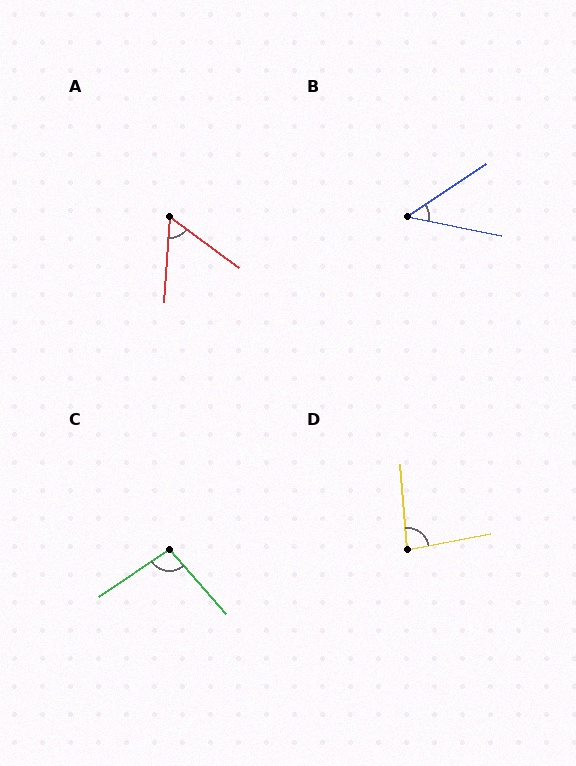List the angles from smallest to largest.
B (45°), A (57°), D (84°), C (97°).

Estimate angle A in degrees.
Approximately 57 degrees.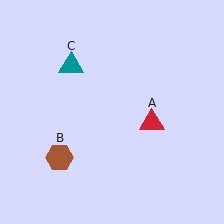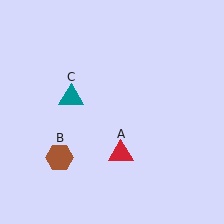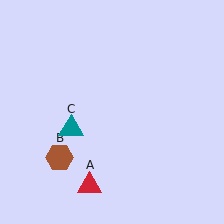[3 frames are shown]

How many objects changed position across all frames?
2 objects changed position: red triangle (object A), teal triangle (object C).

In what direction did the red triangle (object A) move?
The red triangle (object A) moved down and to the left.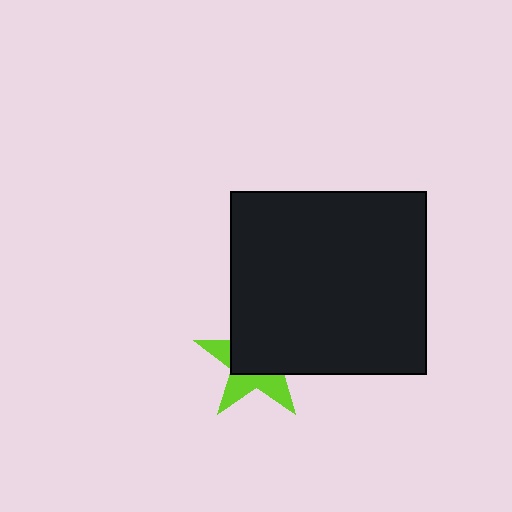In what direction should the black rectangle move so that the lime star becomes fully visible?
The black rectangle should move toward the upper-right. That is the shortest direction to clear the overlap and leave the lime star fully visible.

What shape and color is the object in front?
The object in front is a black rectangle.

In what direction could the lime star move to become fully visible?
The lime star could move toward the lower-left. That would shift it out from behind the black rectangle entirely.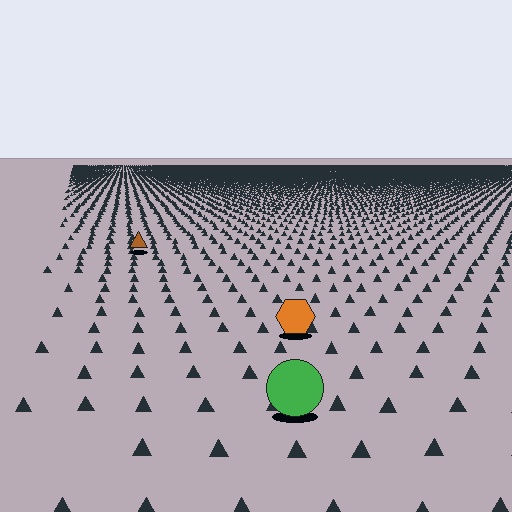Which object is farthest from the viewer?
The brown triangle is farthest from the viewer. It appears smaller and the ground texture around it is denser.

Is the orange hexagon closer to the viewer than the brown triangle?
Yes. The orange hexagon is closer — you can tell from the texture gradient: the ground texture is coarser near it.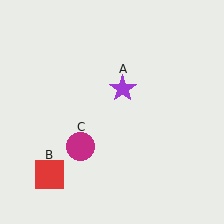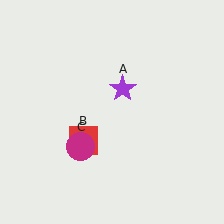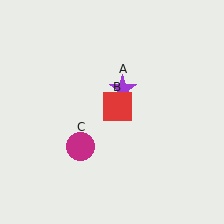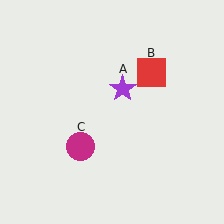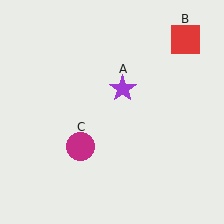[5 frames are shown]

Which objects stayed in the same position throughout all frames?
Purple star (object A) and magenta circle (object C) remained stationary.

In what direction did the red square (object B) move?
The red square (object B) moved up and to the right.